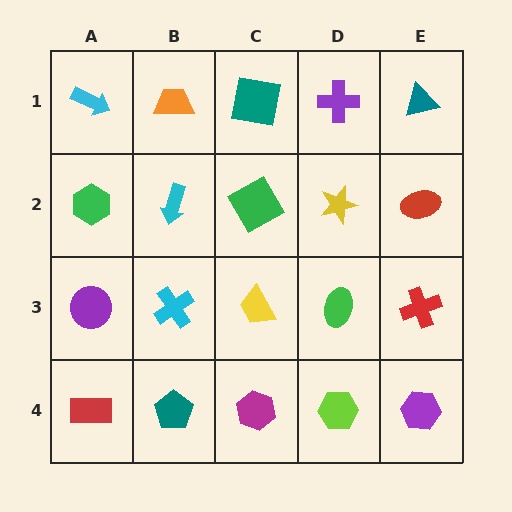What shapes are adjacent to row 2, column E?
A teal triangle (row 1, column E), a red cross (row 3, column E), a yellow star (row 2, column D).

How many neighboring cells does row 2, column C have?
4.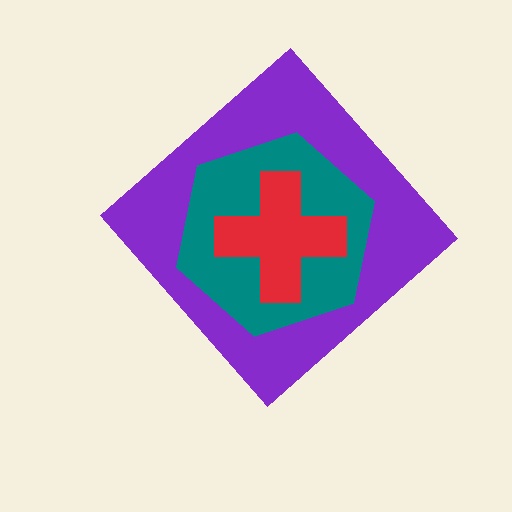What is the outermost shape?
The purple diamond.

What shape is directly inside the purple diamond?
The teal hexagon.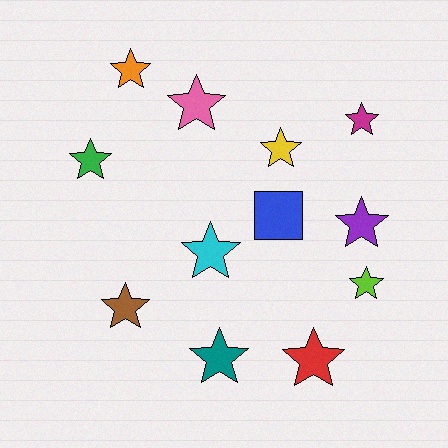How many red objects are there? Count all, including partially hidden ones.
There is 1 red object.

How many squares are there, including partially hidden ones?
There is 1 square.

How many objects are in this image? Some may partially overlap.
There are 12 objects.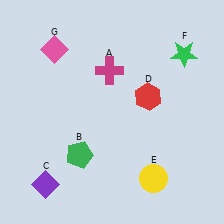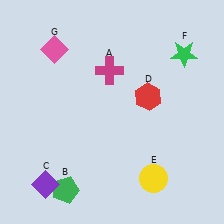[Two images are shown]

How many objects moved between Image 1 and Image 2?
1 object moved between the two images.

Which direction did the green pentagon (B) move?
The green pentagon (B) moved down.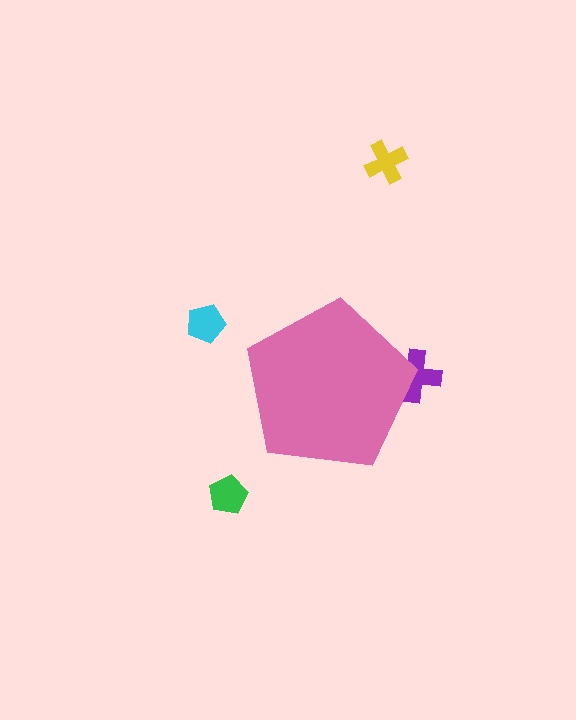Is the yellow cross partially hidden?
No, the yellow cross is fully visible.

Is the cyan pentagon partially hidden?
No, the cyan pentagon is fully visible.